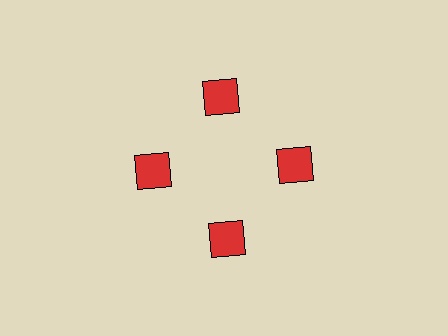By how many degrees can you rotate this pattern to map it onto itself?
The pattern maps onto itself every 90 degrees of rotation.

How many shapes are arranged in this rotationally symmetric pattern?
There are 4 shapes, arranged in 4 groups of 1.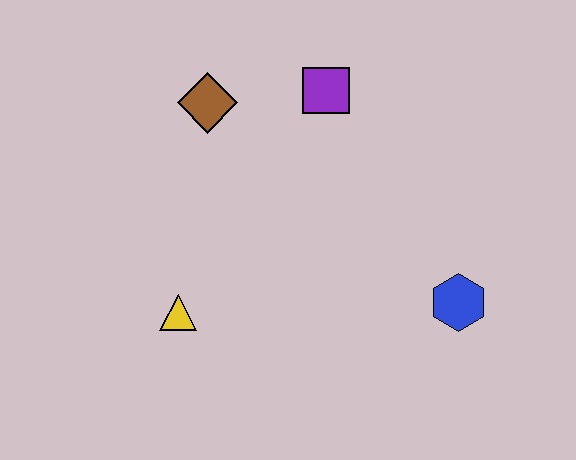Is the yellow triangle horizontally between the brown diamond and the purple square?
No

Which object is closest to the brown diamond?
The purple square is closest to the brown diamond.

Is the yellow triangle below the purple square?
Yes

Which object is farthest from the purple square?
The yellow triangle is farthest from the purple square.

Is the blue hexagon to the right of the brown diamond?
Yes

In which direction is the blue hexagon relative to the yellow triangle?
The blue hexagon is to the right of the yellow triangle.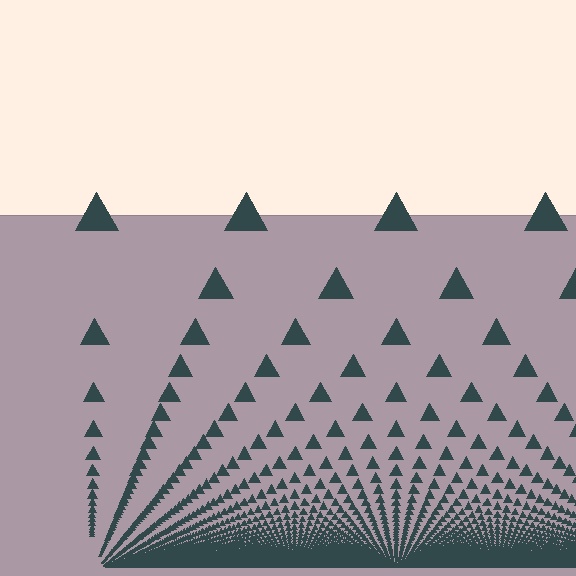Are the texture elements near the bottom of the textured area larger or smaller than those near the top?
Smaller. The gradient is inverted — elements near the bottom are smaller and denser.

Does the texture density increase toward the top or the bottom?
Density increases toward the bottom.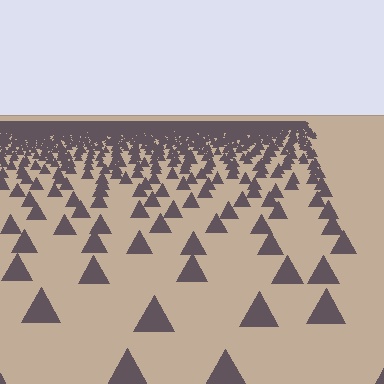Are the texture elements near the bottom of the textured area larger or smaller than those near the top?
Larger. Near the bottom, elements are closer to the viewer and appear at a bigger on-screen size.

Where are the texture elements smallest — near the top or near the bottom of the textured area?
Near the top.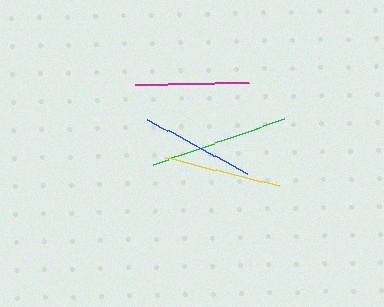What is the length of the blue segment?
The blue segment is approximately 114 pixels long.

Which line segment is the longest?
The green line is the longest at approximately 139 pixels.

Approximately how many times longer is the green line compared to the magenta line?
The green line is approximately 1.2 times the length of the magenta line.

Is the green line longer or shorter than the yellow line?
The green line is longer than the yellow line.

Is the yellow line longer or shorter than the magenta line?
The yellow line is longer than the magenta line.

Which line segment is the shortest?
The magenta line is the shortest at approximately 113 pixels.